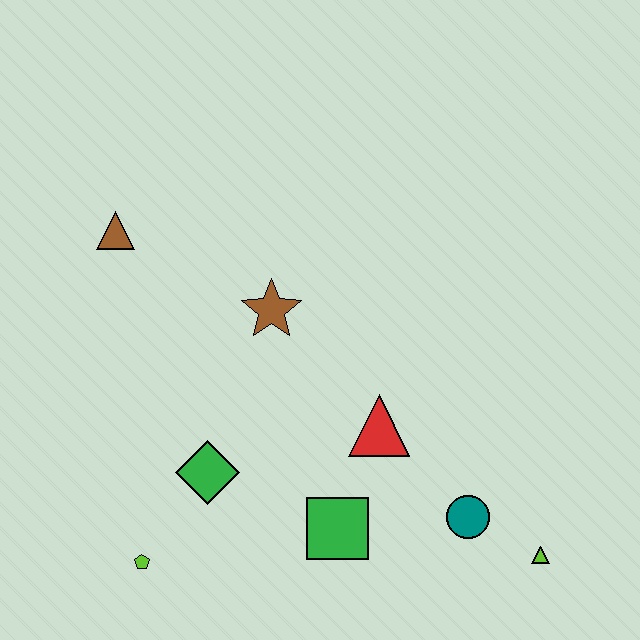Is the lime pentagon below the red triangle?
Yes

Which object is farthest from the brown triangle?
The lime triangle is farthest from the brown triangle.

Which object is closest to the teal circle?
The lime triangle is closest to the teal circle.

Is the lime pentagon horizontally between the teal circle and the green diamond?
No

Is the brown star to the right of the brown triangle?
Yes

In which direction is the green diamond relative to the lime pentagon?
The green diamond is above the lime pentagon.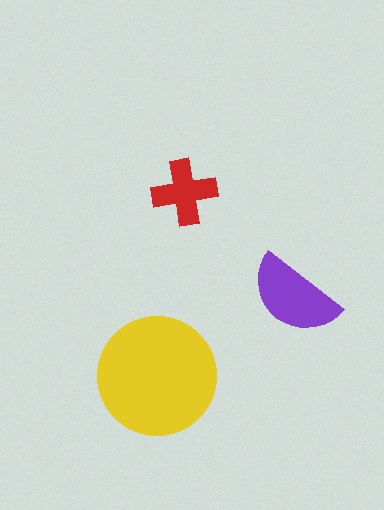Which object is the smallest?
The red cross.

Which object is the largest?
The yellow circle.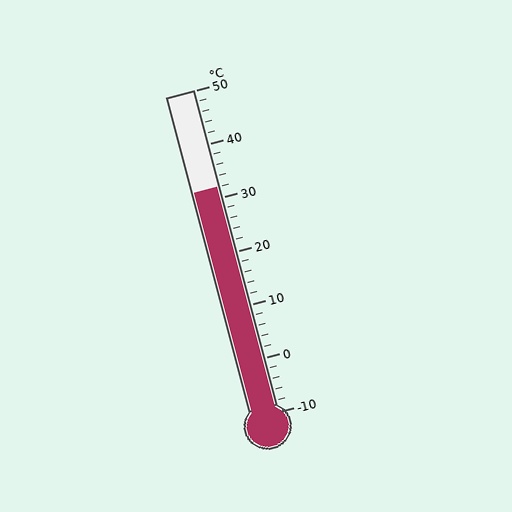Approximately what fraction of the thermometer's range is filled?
The thermometer is filled to approximately 70% of its range.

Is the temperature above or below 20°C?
The temperature is above 20°C.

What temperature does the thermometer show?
The thermometer shows approximately 32°C.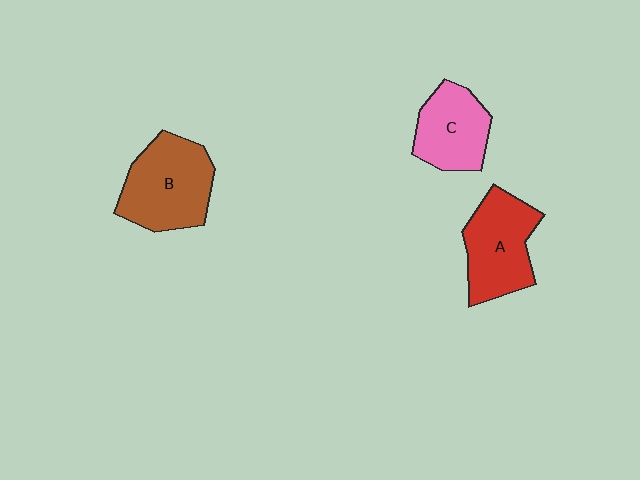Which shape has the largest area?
Shape B (brown).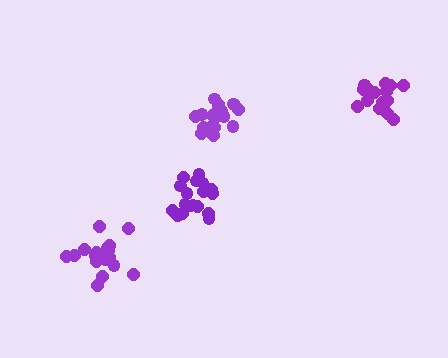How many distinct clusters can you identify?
There are 4 distinct clusters.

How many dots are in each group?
Group 1: 19 dots, Group 2: 19 dots, Group 3: 15 dots, Group 4: 19 dots (72 total).